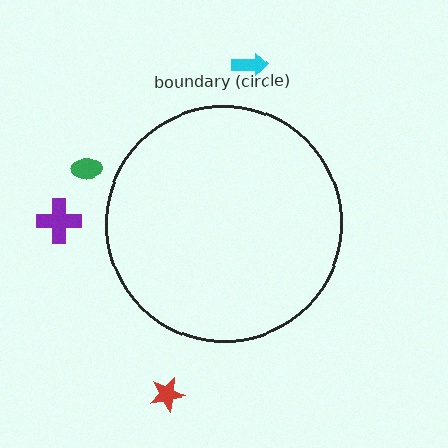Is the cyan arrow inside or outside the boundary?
Outside.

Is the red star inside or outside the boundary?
Outside.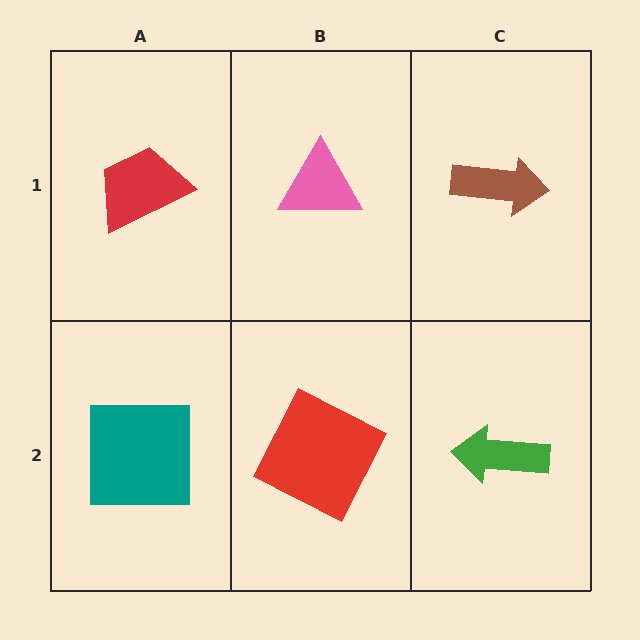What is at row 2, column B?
A red square.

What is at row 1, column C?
A brown arrow.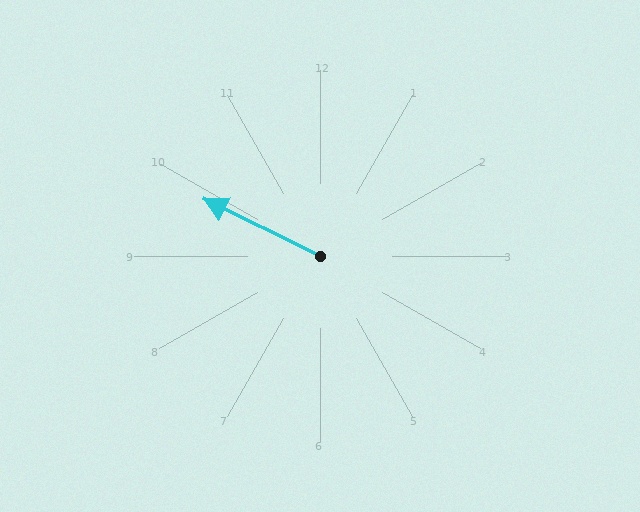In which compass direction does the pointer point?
Northwest.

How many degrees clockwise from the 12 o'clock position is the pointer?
Approximately 296 degrees.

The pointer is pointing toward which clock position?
Roughly 10 o'clock.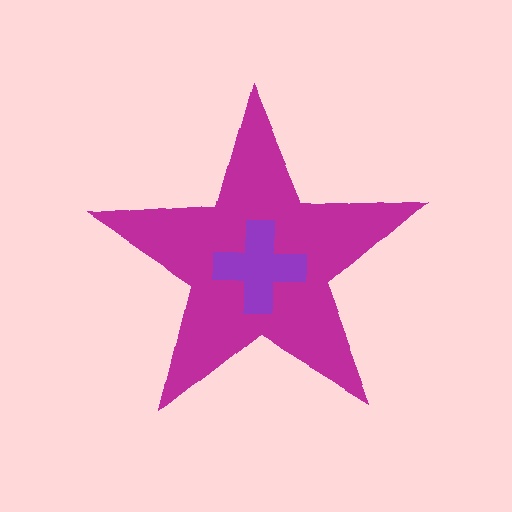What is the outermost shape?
The magenta star.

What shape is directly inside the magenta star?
The purple cross.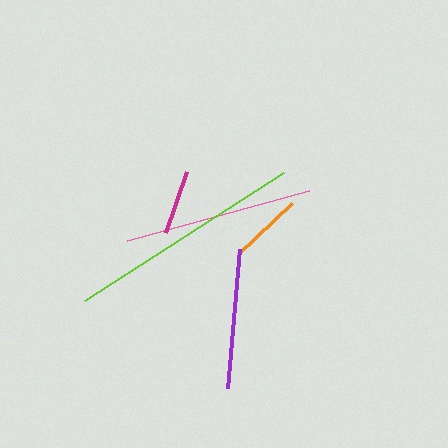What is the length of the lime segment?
The lime segment is approximately 237 pixels long.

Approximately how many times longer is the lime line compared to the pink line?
The lime line is approximately 1.3 times the length of the pink line.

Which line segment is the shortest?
The magenta line is the shortest at approximately 64 pixels.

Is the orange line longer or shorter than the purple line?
The purple line is longer than the orange line.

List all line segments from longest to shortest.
From longest to shortest: lime, pink, purple, orange, magenta.